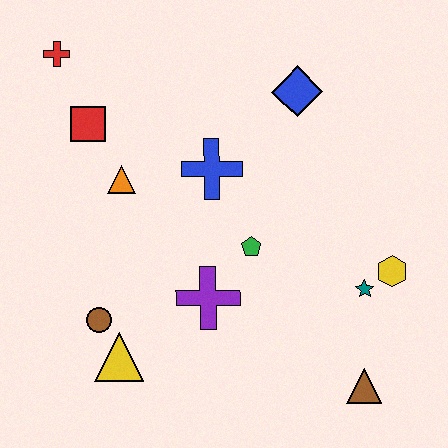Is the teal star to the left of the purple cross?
No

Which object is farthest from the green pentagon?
The red cross is farthest from the green pentagon.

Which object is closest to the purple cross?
The green pentagon is closest to the purple cross.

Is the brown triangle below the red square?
Yes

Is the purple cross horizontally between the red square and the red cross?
No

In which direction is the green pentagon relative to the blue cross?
The green pentagon is below the blue cross.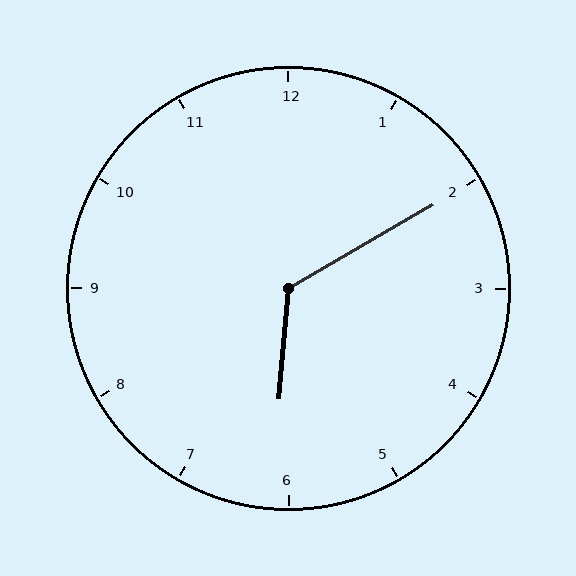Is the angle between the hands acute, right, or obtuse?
It is obtuse.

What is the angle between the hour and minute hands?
Approximately 125 degrees.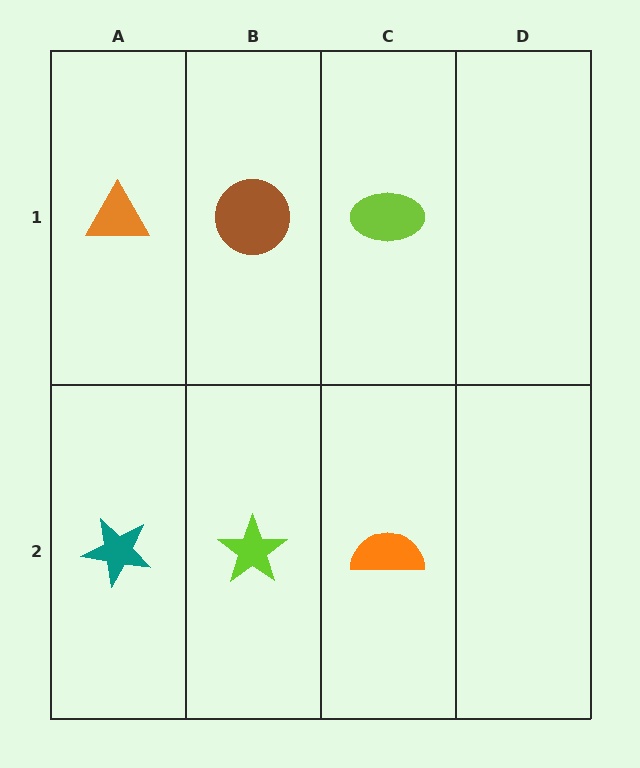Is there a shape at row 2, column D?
No, that cell is empty.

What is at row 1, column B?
A brown circle.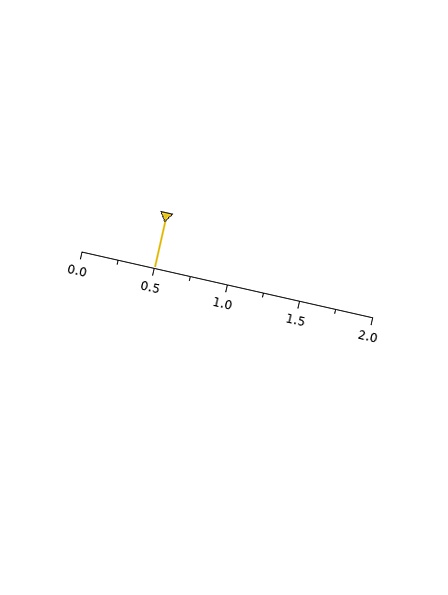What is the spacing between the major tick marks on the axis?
The major ticks are spaced 0.5 apart.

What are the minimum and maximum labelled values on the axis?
The axis runs from 0.0 to 2.0.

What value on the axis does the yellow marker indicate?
The marker indicates approximately 0.5.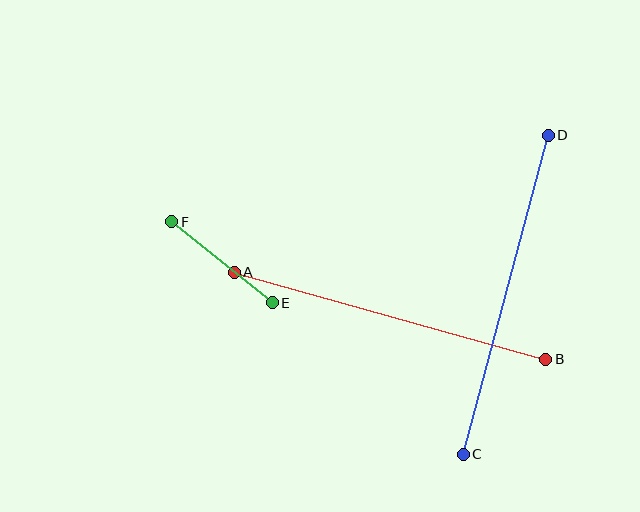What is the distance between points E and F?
The distance is approximately 129 pixels.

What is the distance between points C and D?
The distance is approximately 330 pixels.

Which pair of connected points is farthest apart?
Points C and D are farthest apart.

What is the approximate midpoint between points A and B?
The midpoint is at approximately (390, 316) pixels.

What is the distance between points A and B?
The distance is approximately 323 pixels.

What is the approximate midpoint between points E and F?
The midpoint is at approximately (222, 262) pixels.